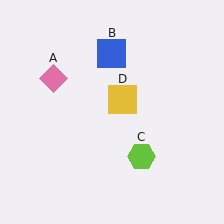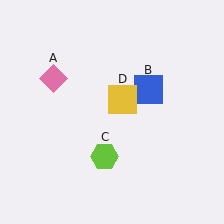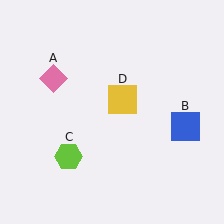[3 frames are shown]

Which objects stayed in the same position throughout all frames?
Pink diamond (object A) and yellow square (object D) remained stationary.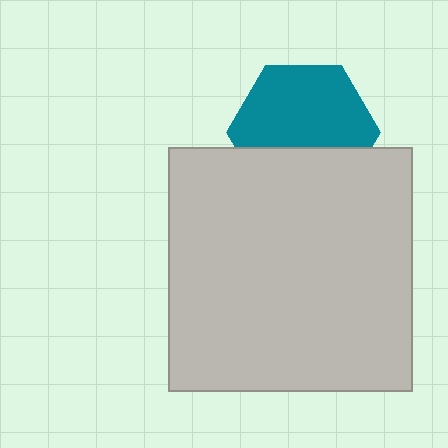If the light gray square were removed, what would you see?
You would see the complete teal hexagon.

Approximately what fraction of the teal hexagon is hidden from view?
Roughly 36% of the teal hexagon is hidden behind the light gray square.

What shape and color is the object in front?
The object in front is a light gray square.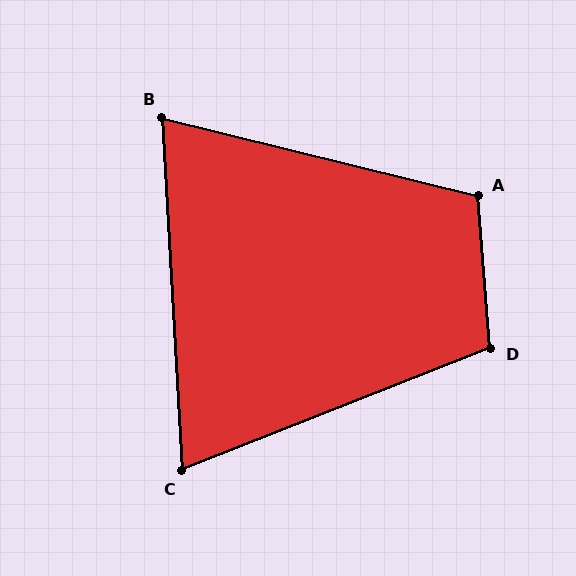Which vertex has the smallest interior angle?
C, at approximately 72 degrees.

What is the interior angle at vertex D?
Approximately 107 degrees (obtuse).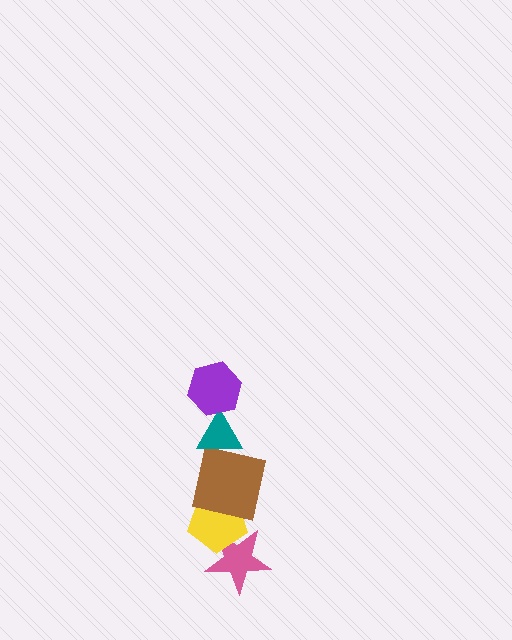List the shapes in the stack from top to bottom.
From top to bottom: the purple hexagon, the teal triangle, the brown square, the yellow pentagon, the pink star.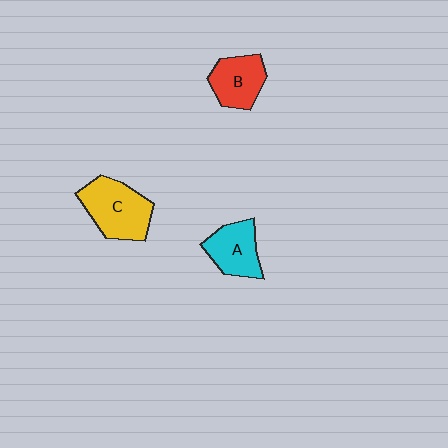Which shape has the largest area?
Shape C (yellow).